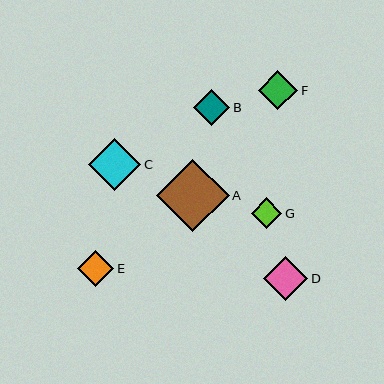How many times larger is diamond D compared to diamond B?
Diamond D is approximately 1.2 times the size of diamond B.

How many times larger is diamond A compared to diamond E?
Diamond A is approximately 2.0 times the size of diamond E.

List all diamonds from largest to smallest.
From largest to smallest: A, C, D, F, B, E, G.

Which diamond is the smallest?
Diamond G is the smallest with a size of approximately 31 pixels.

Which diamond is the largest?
Diamond A is the largest with a size of approximately 72 pixels.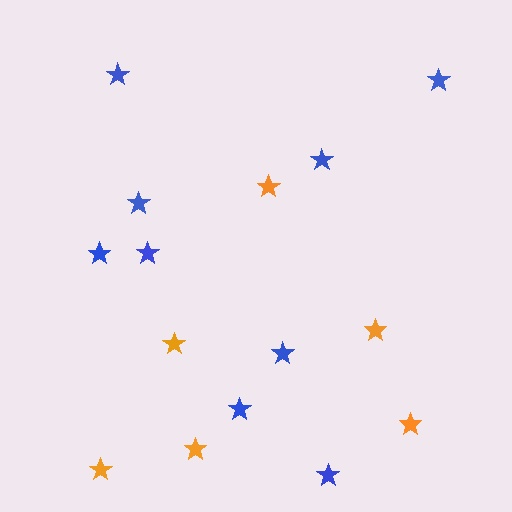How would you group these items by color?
There are 2 groups: one group of blue stars (9) and one group of orange stars (6).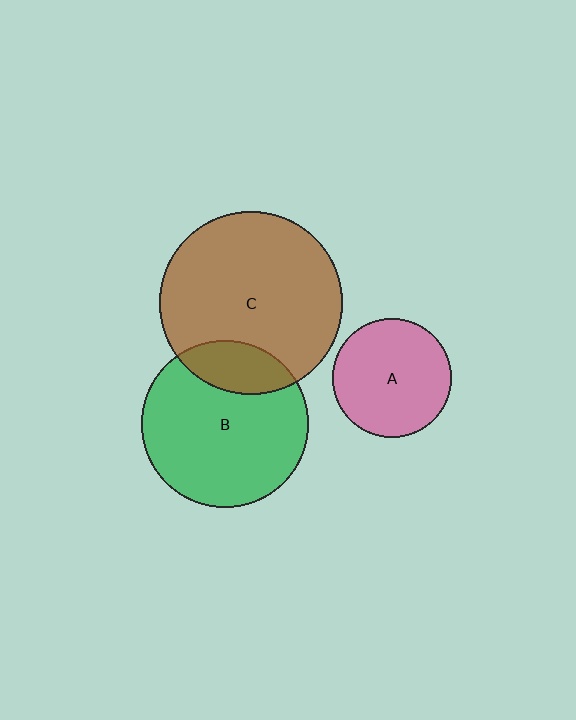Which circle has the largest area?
Circle C (brown).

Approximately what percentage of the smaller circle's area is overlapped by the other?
Approximately 20%.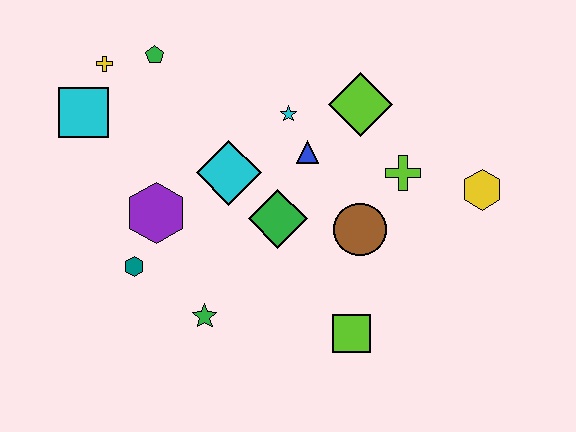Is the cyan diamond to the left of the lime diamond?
Yes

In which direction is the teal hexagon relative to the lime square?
The teal hexagon is to the left of the lime square.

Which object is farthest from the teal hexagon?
The yellow hexagon is farthest from the teal hexagon.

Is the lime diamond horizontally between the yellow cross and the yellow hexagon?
Yes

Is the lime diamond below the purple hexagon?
No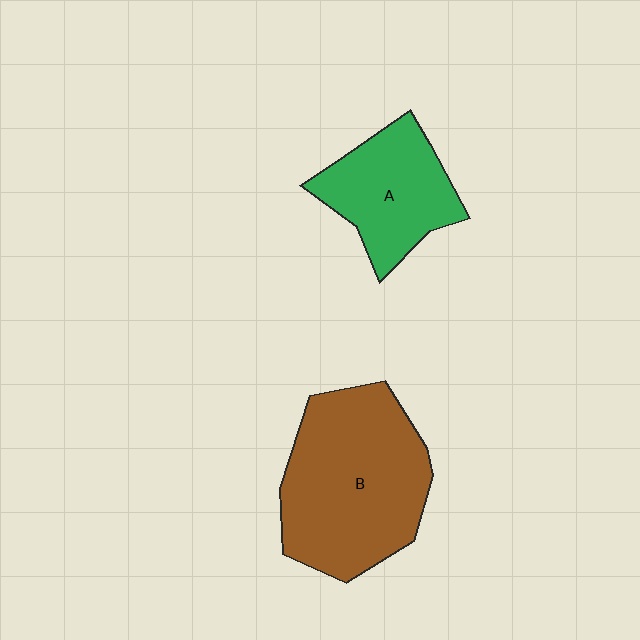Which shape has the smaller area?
Shape A (green).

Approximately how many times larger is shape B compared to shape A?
Approximately 1.7 times.